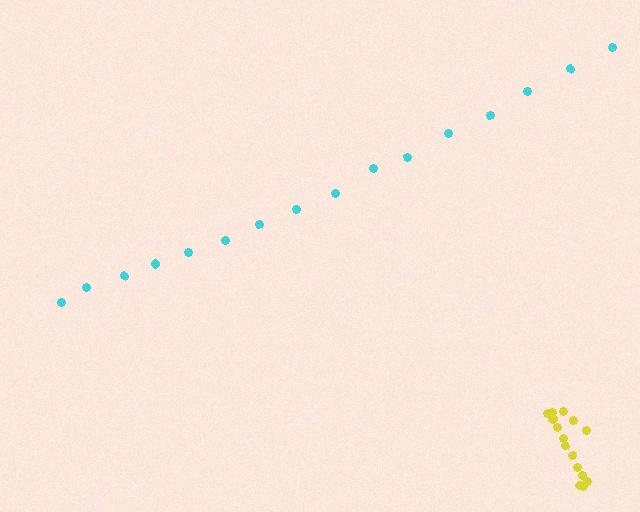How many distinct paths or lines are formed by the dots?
There are 2 distinct paths.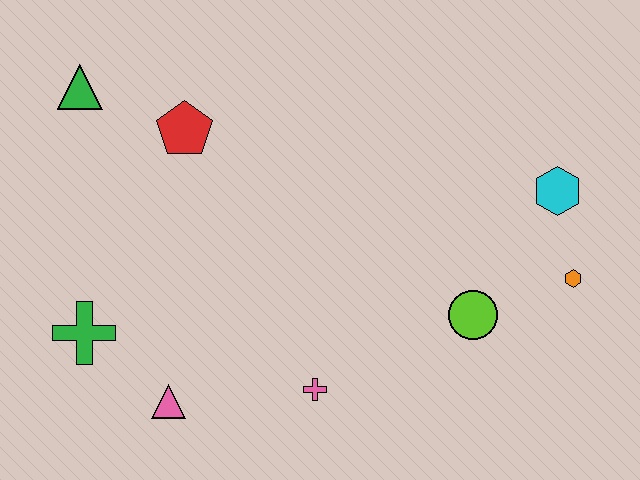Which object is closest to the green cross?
The pink triangle is closest to the green cross.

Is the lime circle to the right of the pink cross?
Yes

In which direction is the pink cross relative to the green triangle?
The pink cross is below the green triangle.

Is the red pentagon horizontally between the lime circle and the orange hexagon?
No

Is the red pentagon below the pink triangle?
No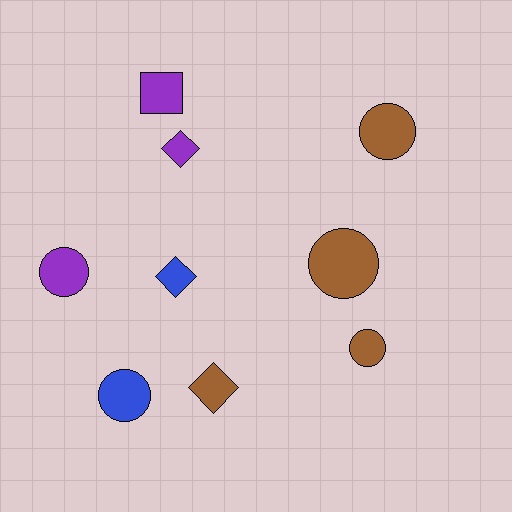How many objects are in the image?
There are 9 objects.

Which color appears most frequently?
Brown, with 4 objects.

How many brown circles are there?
There are 3 brown circles.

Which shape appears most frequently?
Circle, with 5 objects.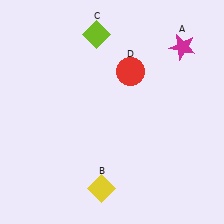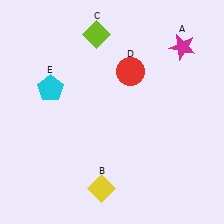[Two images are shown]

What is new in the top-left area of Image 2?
A cyan pentagon (E) was added in the top-left area of Image 2.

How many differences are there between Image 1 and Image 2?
There is 1 difference between the two images.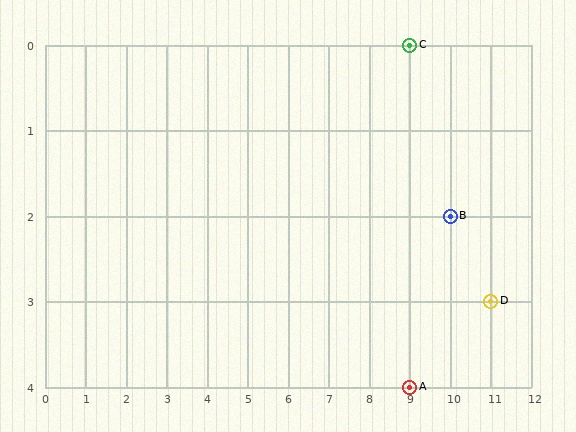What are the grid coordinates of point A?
Point A is at grid coordinates (9, 4).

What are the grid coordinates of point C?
Point C is at grid coordinates (9, 0).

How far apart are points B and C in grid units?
Points B and C are 1 column and 2 rows apart (about 2.2 grid units diagonally).